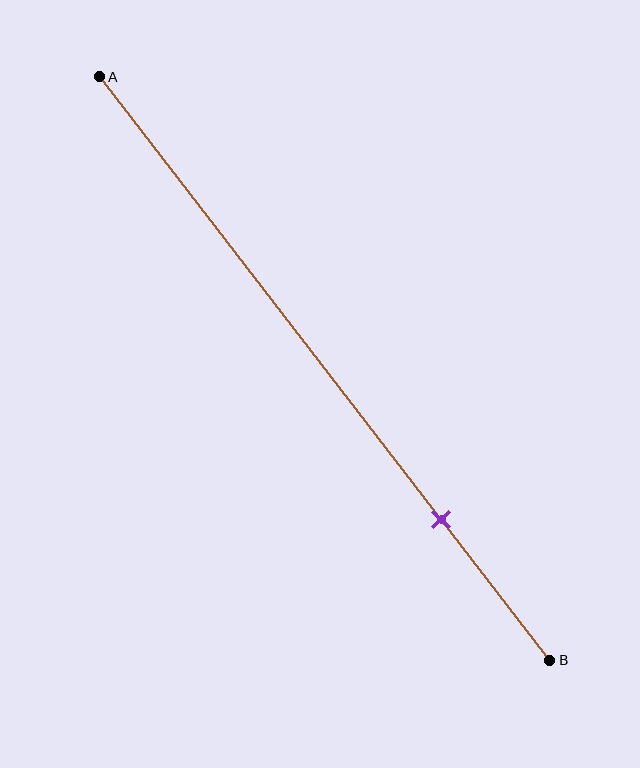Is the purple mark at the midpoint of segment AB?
No, the mark is at about 75% from A, not at the 50% midpoint.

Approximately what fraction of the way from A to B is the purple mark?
The purple mark is approximately 75% of the way from A to B.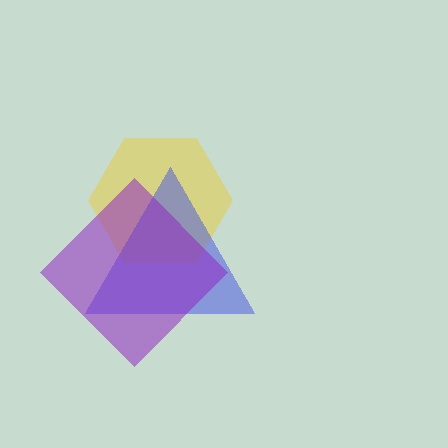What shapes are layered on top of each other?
The layered shapes are: a yellow hexagon, a blue triangle, a purple diamond.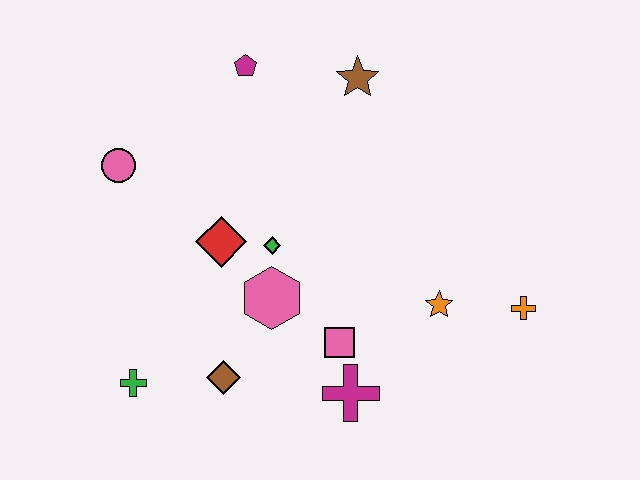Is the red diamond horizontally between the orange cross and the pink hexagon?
No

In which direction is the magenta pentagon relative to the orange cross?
The magenta pentagon is to the left of the orange cross.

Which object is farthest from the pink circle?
The orange cross is farthest from the pink circle.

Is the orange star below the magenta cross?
No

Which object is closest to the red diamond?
The green diamond is closest to the red diamond.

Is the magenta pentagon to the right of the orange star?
No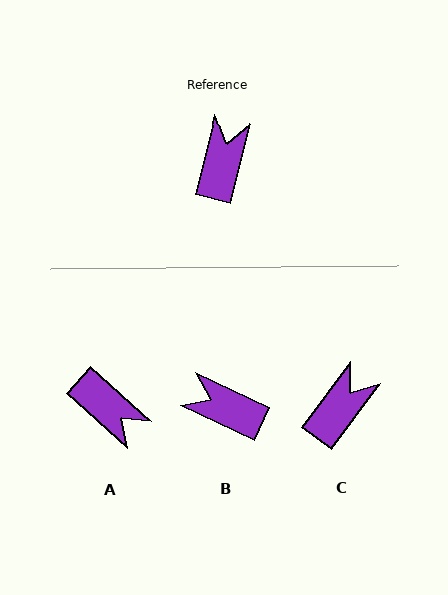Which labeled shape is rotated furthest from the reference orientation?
A, about 118 degrees away.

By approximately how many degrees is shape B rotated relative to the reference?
Approximately 79 degrees counter-clockwise.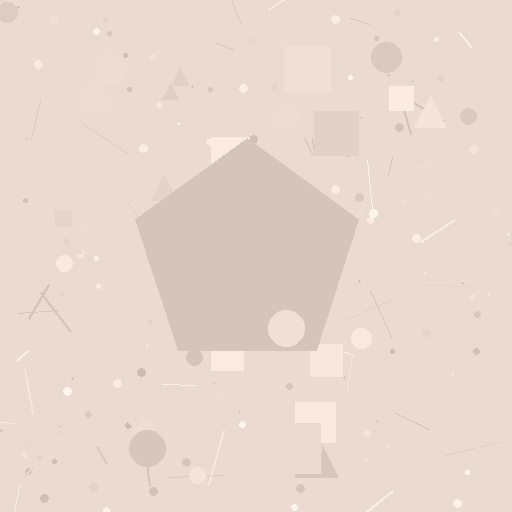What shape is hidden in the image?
A pentagon is hidden in the image.